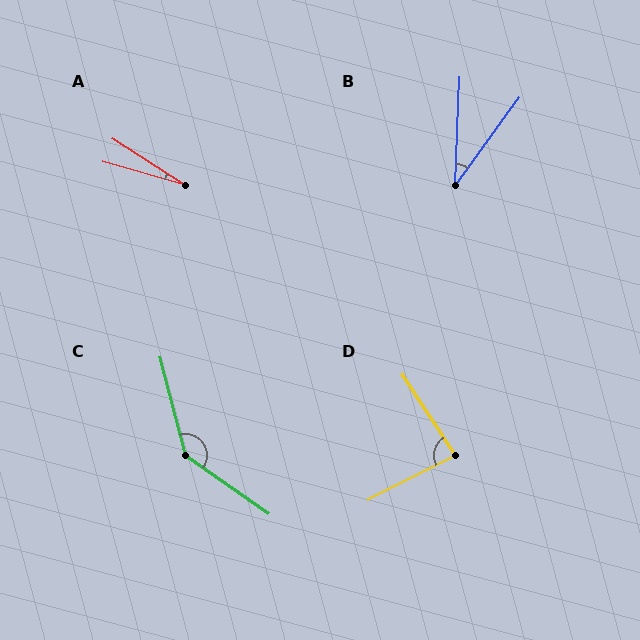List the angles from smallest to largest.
A (17°), B (33°), D (84°), C (140°).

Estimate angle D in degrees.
Approximately 84 degrees.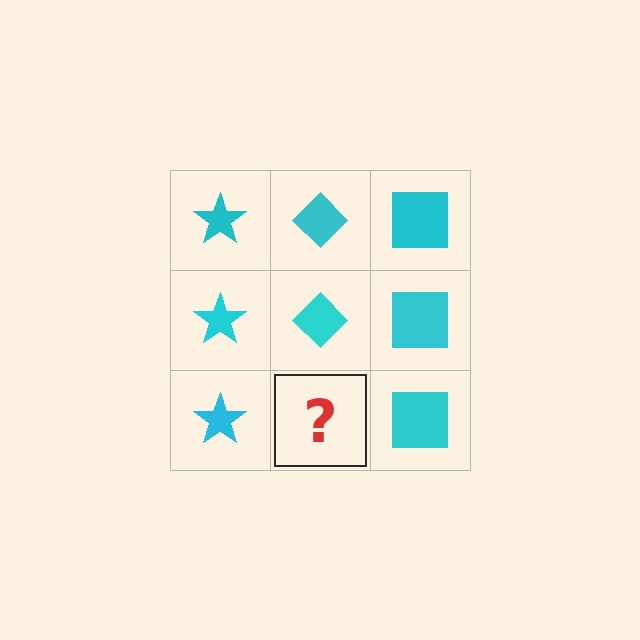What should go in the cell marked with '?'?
The missing cell should contain a cyan diamond.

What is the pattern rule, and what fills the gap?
The rule is that each column has a consistent shape. The gap should be filled with a cyan diamond.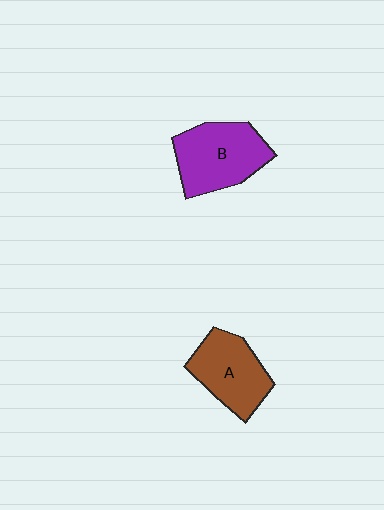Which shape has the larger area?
Shape B (purple).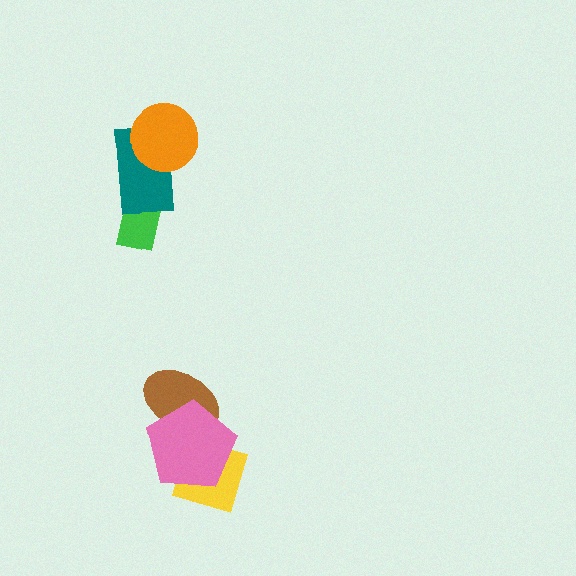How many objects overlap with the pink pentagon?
2 objects overlap with the pink pentagon.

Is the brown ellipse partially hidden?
Yes, it is partially covered by another shape.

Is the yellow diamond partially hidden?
Yes, it is partially covered by another shape.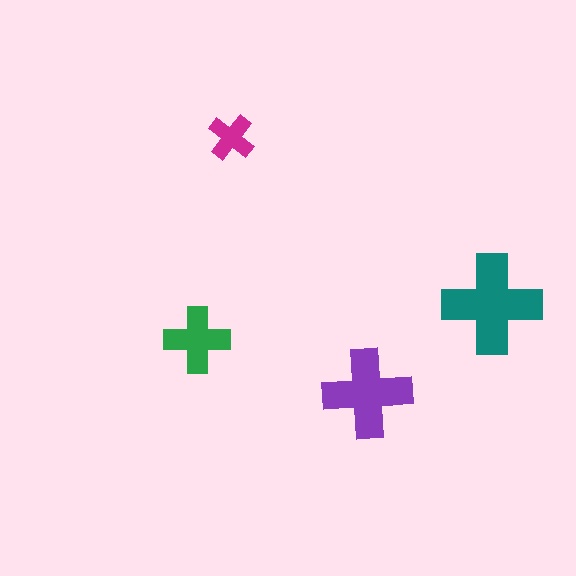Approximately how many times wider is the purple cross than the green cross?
About 1.5 times wider.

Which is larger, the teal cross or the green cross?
The teal one.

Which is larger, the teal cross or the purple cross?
The teal one.